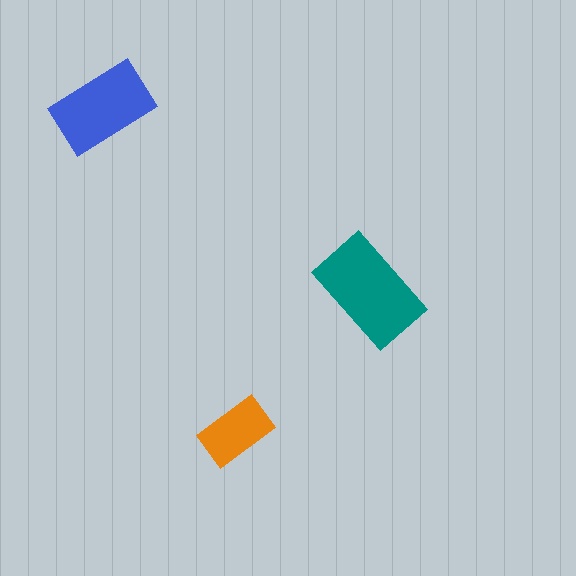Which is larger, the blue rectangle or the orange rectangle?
The blue one.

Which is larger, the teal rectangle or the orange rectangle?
The teal one.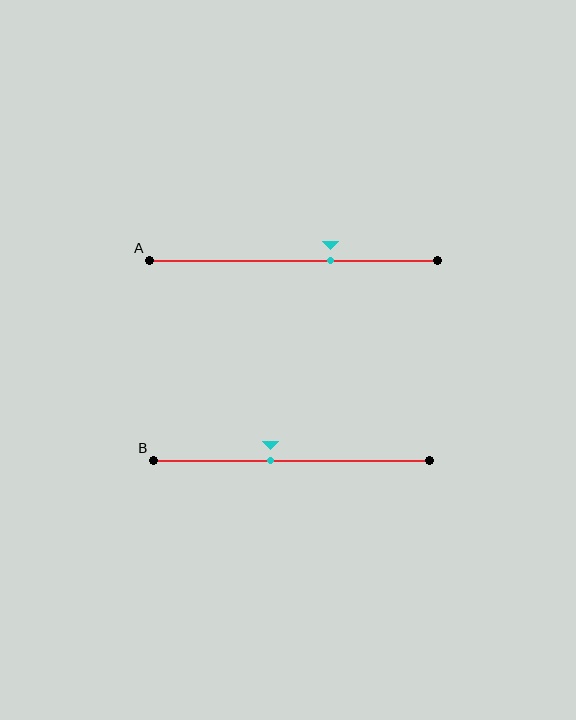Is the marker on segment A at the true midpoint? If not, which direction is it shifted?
No, the marker on segment A is shifted to the right by about 13% of the segment length.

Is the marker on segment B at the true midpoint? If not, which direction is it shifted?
No, the marker on segment B is shifted to the left by about 7% of the segment length.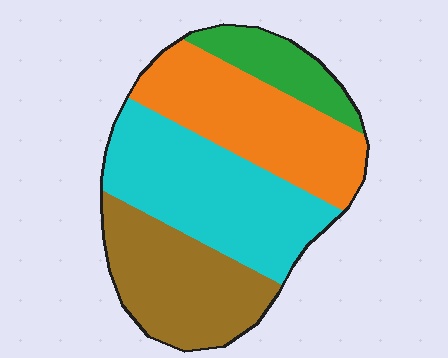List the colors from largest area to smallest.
From largest to smallest: cyan, orange, brown, green.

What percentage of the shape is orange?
Orange covers about 30% of the shape.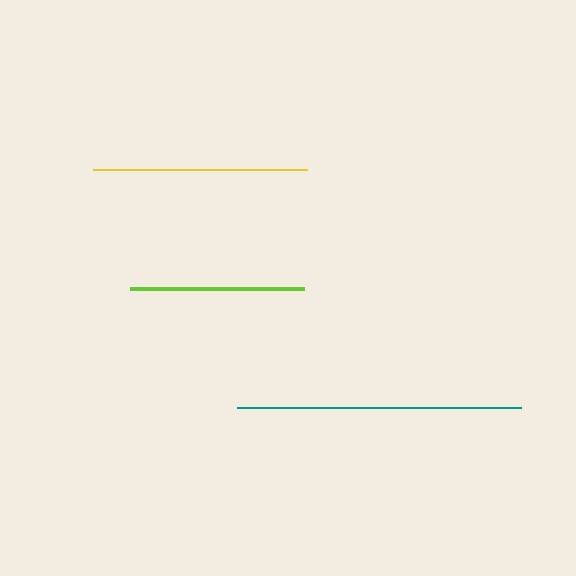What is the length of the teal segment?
The teal segment is approximately 284 pixels long.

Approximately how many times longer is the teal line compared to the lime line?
The teal line is approximately 1.6 times the length of the lime line.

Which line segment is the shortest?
The lime line is the shortest at approximately 174 pixels.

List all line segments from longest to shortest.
From longest to shortest: teal, yellow, lime.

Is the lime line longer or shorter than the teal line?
The teal line is longer than the lime line.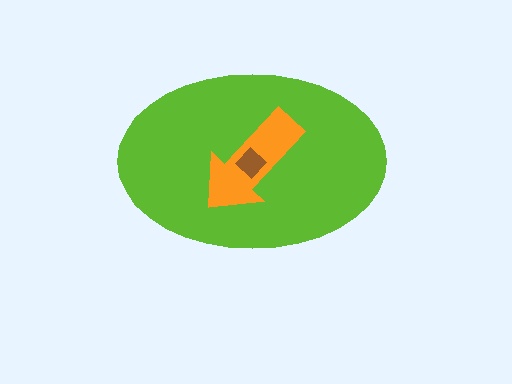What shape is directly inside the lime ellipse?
The orange arrow.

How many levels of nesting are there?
3.